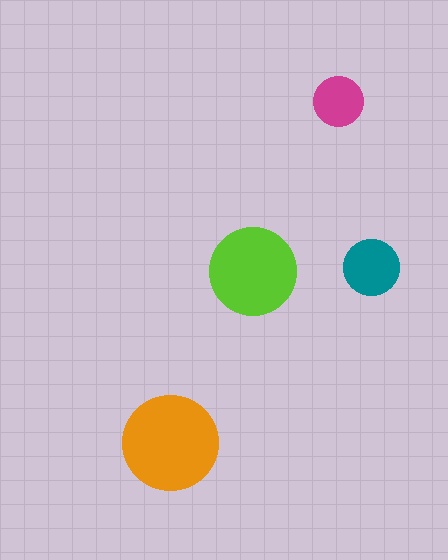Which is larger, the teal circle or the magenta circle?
The teal one.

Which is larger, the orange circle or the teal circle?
The orange one.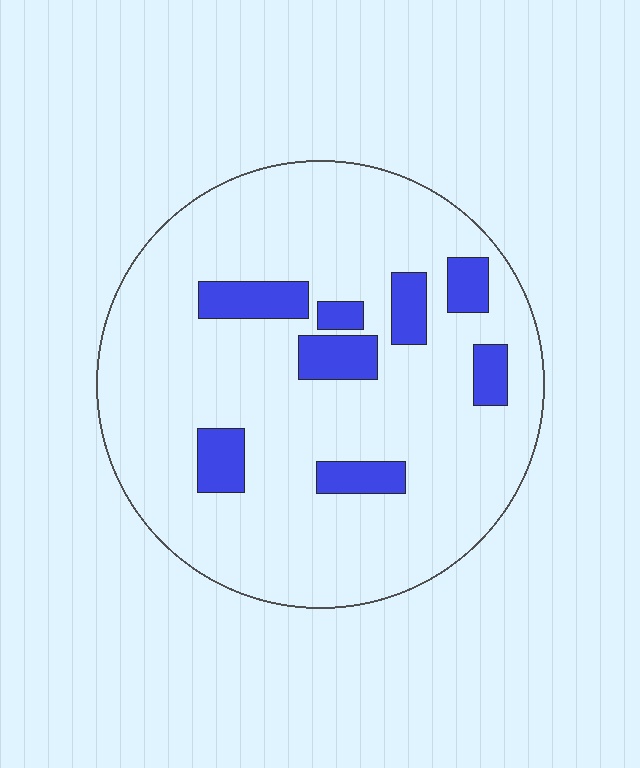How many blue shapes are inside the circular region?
8.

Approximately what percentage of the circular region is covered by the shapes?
Approximately 15%.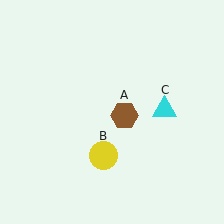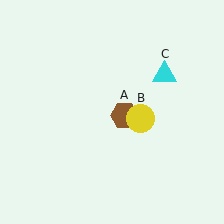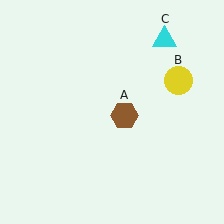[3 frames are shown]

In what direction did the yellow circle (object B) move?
The yellow circle (object B) moved up and to the right.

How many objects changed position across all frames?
2 objects changed position: yellow circle (object B), cyan triangle (object C).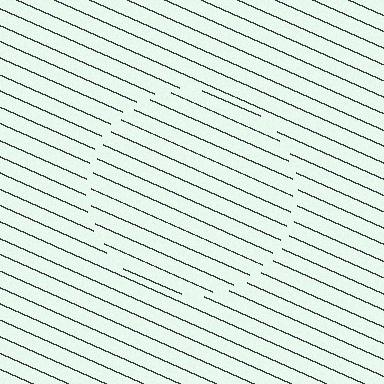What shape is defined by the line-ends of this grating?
An illusory circle. The interior of the shape contains the same grating, shifted by half a period — the contour is defined by the phase discontinuity where line-ends from the inner and outer gratings abut.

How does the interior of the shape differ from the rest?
The interior of the shape contains the same grating, shifted by half a period — the contour is defined by the phase discontinuity where line-ends from the inner and outer gratings abut.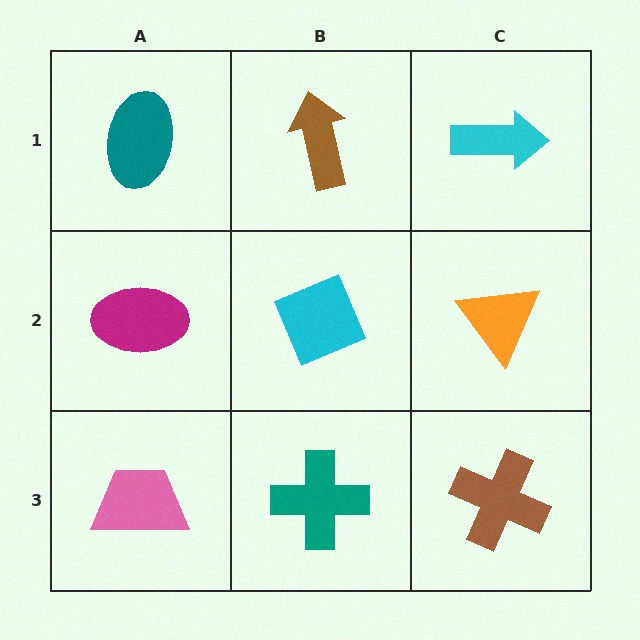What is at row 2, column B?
A cyan diamond.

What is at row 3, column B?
A teal cross.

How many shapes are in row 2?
3 shapes.